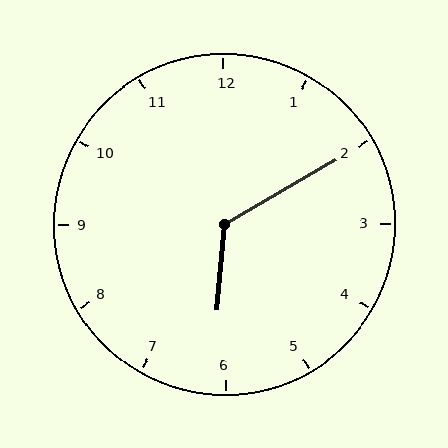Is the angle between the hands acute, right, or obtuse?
It is obtuse.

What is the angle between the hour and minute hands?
Approximately 125 degrees.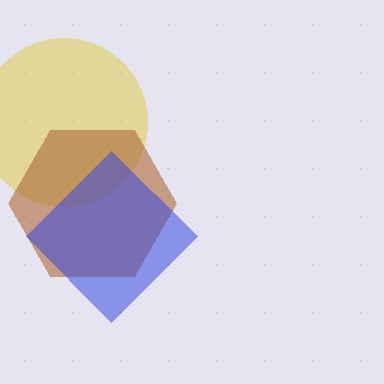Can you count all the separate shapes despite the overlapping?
Yes, there are 3 separate shapes.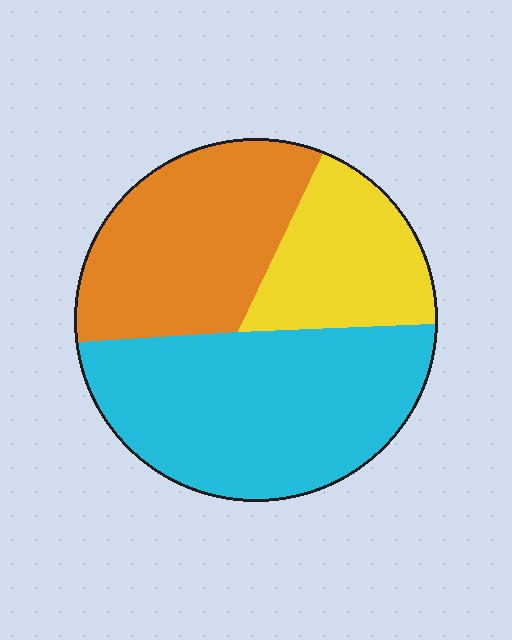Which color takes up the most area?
Cyan, at roughly 45%.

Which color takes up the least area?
Yellow, at roughly 20%.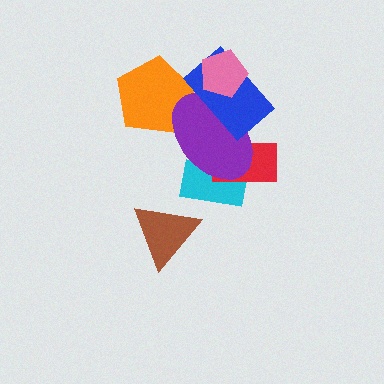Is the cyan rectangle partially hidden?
Yes, it is partially covered by another shape.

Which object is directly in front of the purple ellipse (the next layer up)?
The blue rectangle is directly in front of the purple ellipse.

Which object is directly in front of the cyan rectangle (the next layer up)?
The red rectangle is directly in front of the cyan rectangle.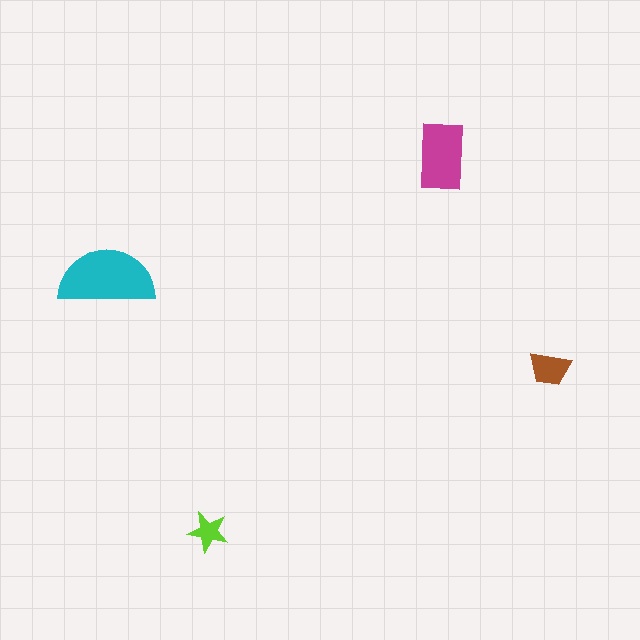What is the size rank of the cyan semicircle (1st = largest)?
1st.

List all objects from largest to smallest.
The cyan semicircle, the magenta rectangle, the brown trapezoid, the lime star.